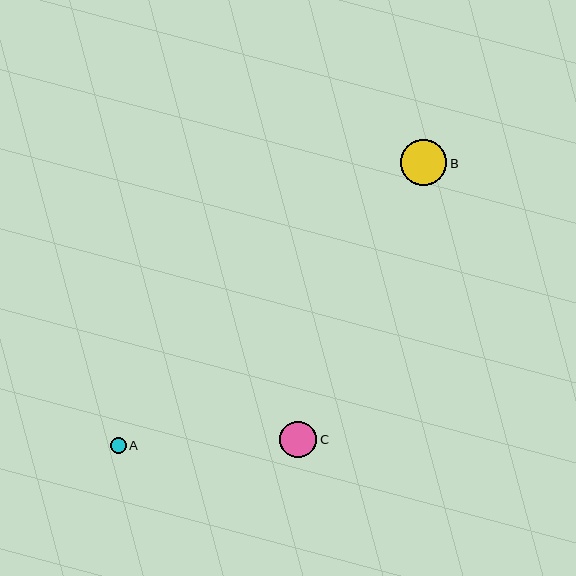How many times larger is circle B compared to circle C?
Circle B is approximately 1.3 times the size of circle C.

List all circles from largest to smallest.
From largest to smallest: B, C, A.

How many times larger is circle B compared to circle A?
Circle B is approximately 3.0 times the size of circle A.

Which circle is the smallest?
Circle A is the smallest with a size of approximately 15 pixels.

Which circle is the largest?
Circle B is the largest with a size of approximately 46 pixels.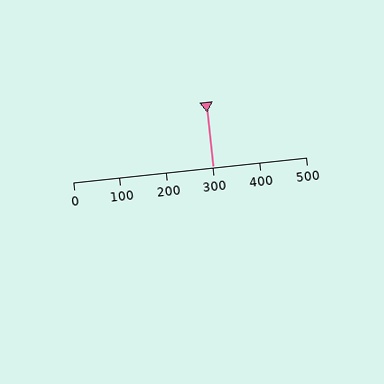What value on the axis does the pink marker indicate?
The marker indicates approximately 300.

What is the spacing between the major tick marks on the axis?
The major ticks are spaced 100 apart.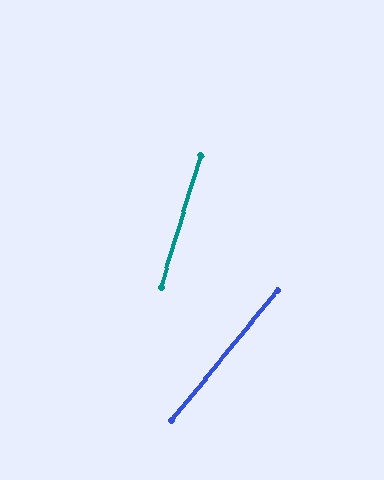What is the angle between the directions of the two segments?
Approximately 22 degrees.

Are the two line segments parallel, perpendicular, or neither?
Neither parallel nor perpendicular — they differ by about 22°.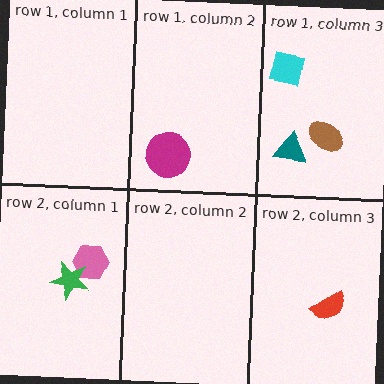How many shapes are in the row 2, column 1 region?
2.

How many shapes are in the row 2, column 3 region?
1.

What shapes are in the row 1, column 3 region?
The brown ellipse, the teal triangle, the cyan square.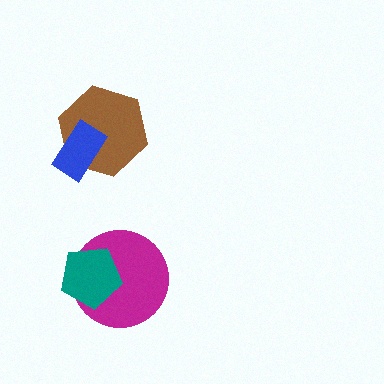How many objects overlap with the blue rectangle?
1 object overlaps with the blue rectangle.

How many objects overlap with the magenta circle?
1 object overlaps with the magenta circle.